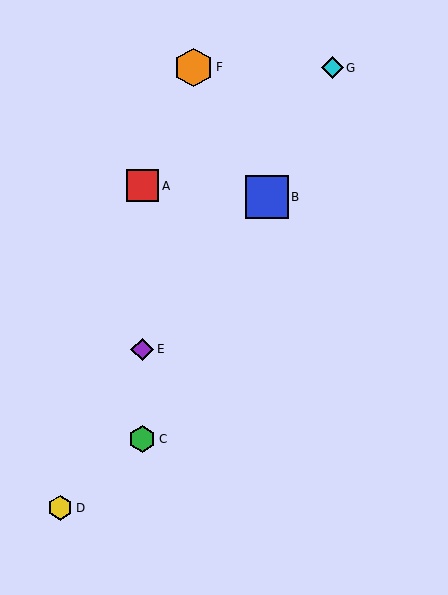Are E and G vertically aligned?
No, E is at x≈142 and G is at x≈332.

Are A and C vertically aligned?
Yes, both are at x≈142.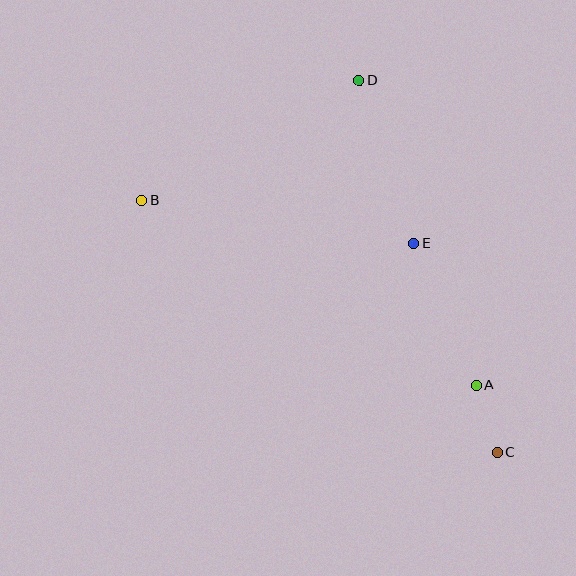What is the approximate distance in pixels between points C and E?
The distance between C and E is approximately 225 pixels.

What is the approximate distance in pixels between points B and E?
The distance between B and E is approximately 275 pixels.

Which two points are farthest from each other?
Points B and C are farthest from each other.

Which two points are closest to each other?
Points A and C are closest to each other.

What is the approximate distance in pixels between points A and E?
The distance between A and E is approximately 155 pixels.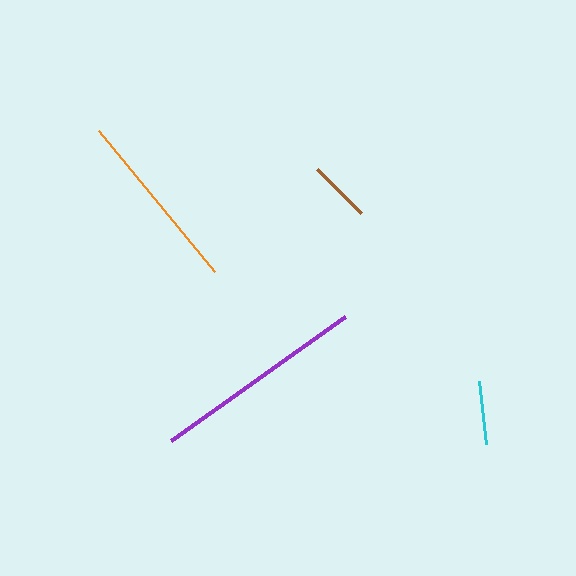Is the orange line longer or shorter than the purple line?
The purple line is longer than the orange line.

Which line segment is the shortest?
The brown line is the shortest at approximately 62 pixels.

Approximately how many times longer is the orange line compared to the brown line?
The orange line is approximately 2.9 times the length of the brown line.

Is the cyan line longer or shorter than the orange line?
The orange line is longer than the cyan line.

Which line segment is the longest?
The purple line is the longest at approximately 214 pixels.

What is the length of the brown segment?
The brown segment is approximately 62 pixels long.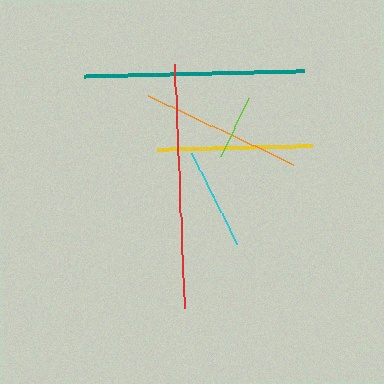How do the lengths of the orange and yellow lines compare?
The orange and yellow lines are approximately the same length.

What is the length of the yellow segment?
The yellow segment is approximately 155 pixels long.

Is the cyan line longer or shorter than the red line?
The red line is longer than the cyan line.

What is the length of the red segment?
The red segment is approximately 244 pixels long.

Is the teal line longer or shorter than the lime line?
The teal line is longer than the lime line.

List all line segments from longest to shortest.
From longest to shortest: red, teal, orange, yellow, cyan, lime.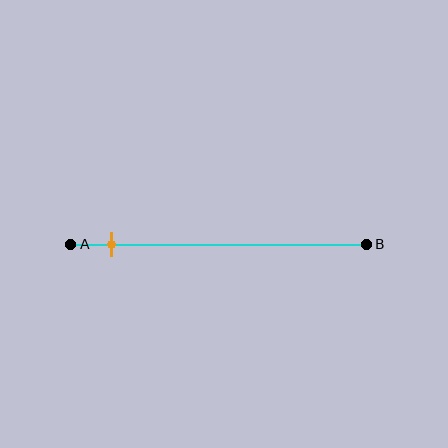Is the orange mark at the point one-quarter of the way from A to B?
No, the mark is at about 15% from A, not at the 25% one-quarter point.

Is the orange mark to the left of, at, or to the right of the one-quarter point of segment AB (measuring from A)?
The orange mark is to the left of the one-quarter point of segment AB.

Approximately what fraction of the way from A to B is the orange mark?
The orange mark is approximately 15% of the way from A to B.